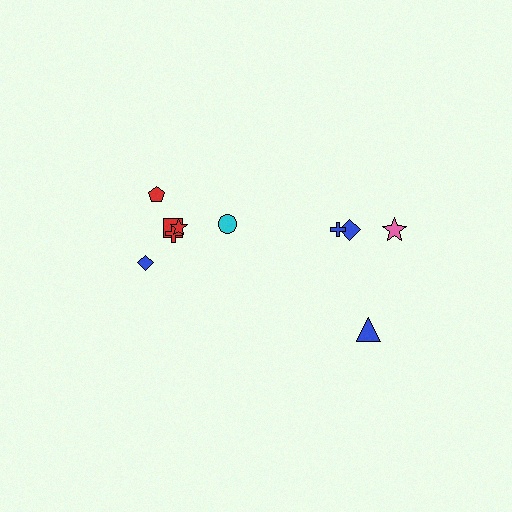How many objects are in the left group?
There are 6 objects.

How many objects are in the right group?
There are 4 objects.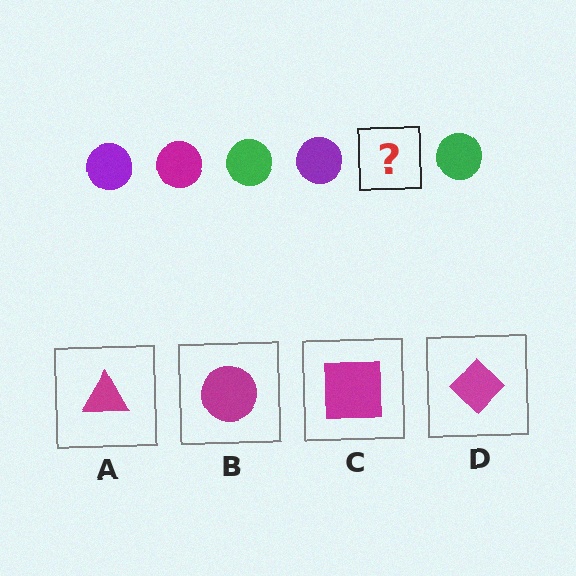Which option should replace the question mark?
Option B.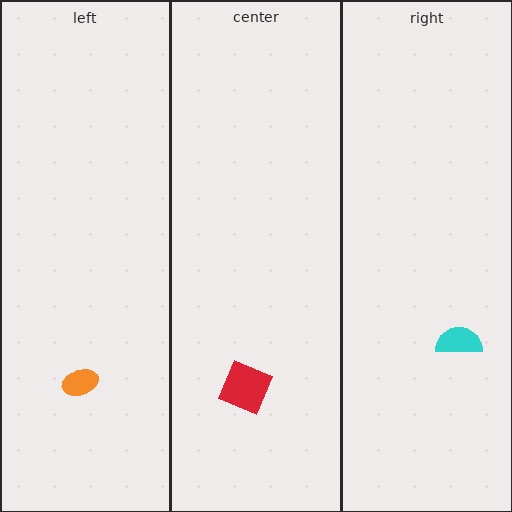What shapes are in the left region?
The orange ellipse.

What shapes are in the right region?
The cyan semicircle.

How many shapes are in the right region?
1.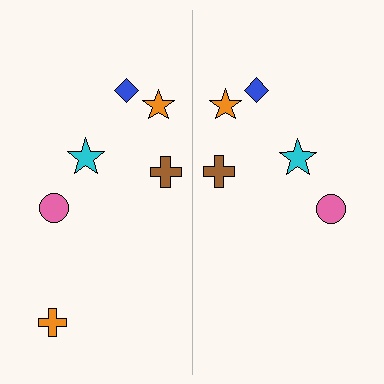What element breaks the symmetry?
A orange cross is missing from the right side.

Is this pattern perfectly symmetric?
No, the pattern is not perfectly symmetric. A orange cross is missing from the right side.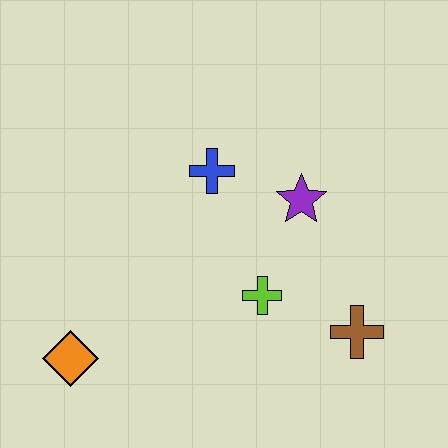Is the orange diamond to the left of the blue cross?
Yes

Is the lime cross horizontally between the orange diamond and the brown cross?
Yes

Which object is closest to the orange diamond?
The lime cross is closest to the orange diamond.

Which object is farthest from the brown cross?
The orange diamond is farthest from the brown cross.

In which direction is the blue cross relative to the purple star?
The blue cross is to the left of the purple star.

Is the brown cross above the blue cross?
No